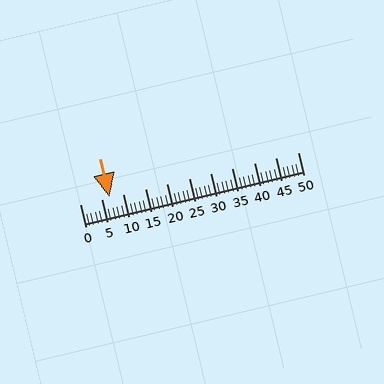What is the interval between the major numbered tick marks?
The major tick marks are spaced 5 units apart.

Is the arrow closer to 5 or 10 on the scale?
The arrow is closer to 5.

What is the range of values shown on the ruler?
The ruler shows values from 0 to 50.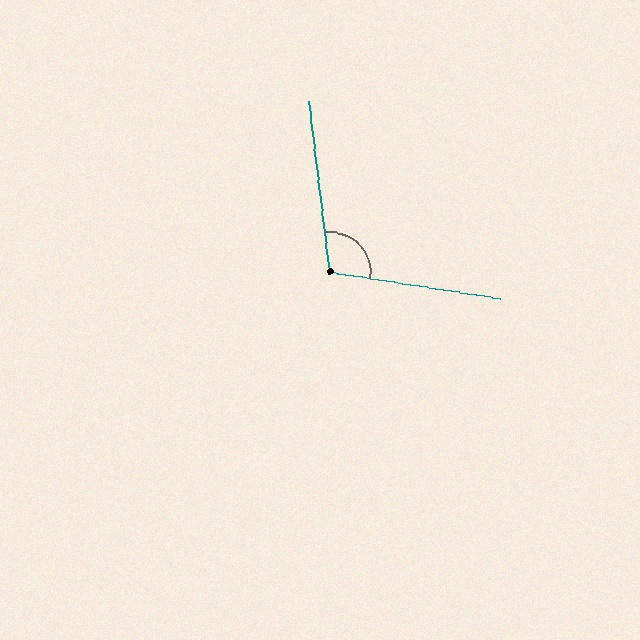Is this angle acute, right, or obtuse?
It is obtuse.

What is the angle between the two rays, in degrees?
Approximately 105 degrees.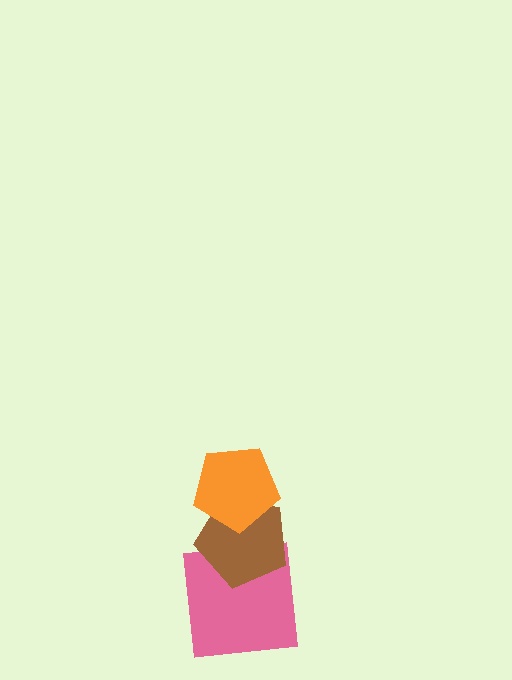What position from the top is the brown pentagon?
The brown pentagon is 2nd from the top.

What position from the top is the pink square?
The pink square is 3rd from the top.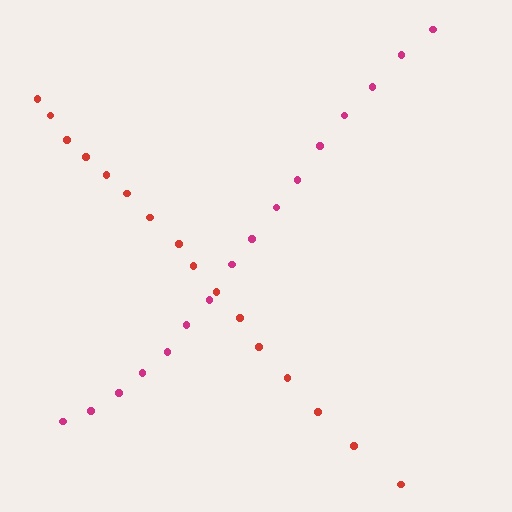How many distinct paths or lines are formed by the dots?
There are 2 distinct paths.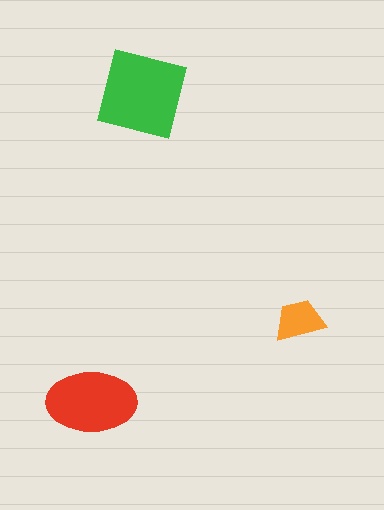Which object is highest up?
The green square is topmost.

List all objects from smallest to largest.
The orange trapezoid, the red ellipse, the green square.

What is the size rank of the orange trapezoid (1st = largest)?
3rd.